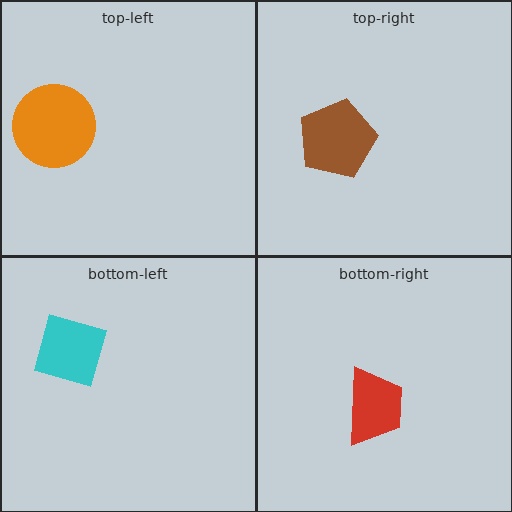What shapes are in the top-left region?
The orange circle.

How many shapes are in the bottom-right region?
1.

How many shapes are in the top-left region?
1.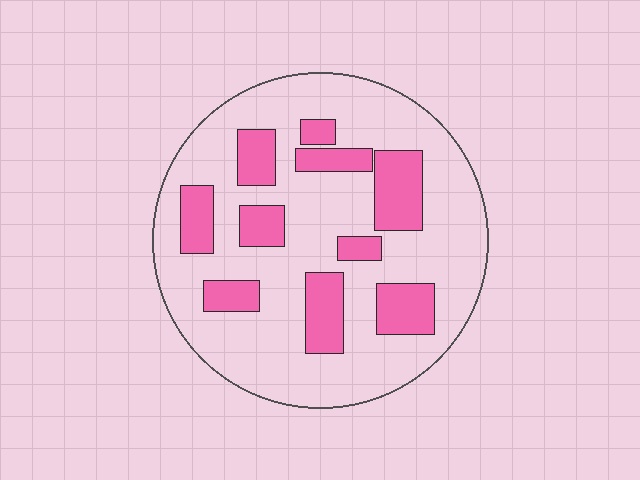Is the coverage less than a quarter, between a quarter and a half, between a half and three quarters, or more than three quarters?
Between a quarter and a half.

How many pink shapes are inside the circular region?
10.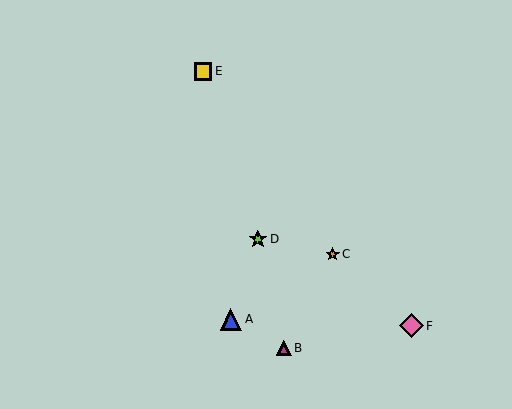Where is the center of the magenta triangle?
The center of the magenta triangle is at (284, 348).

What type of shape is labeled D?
Shape D is a lime star.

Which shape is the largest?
The pink diamond (labeled F) is the largest.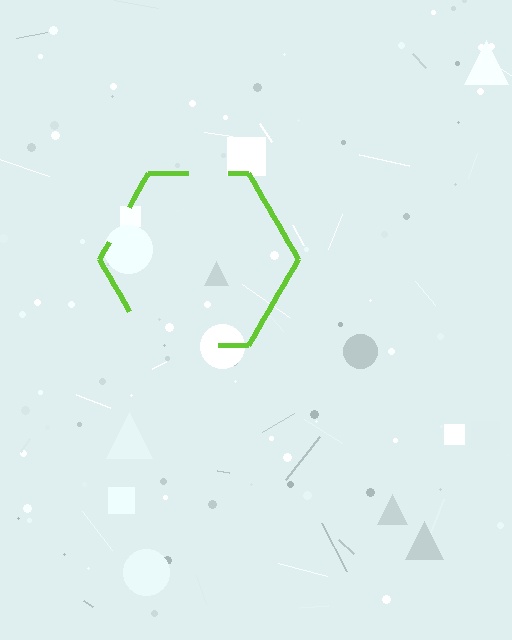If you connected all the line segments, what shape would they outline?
They would outline a hexagon.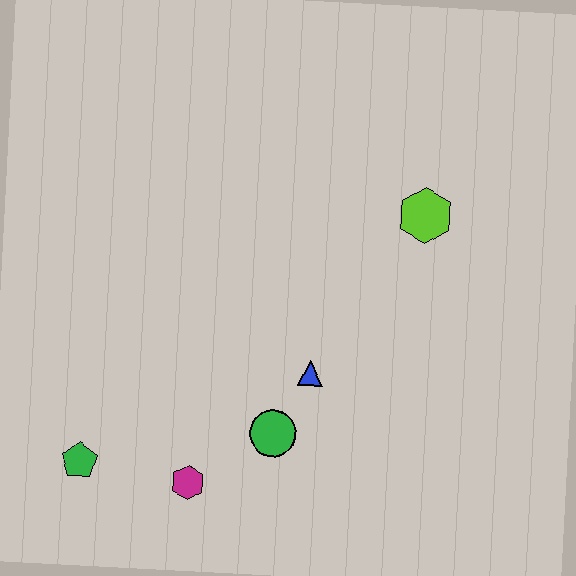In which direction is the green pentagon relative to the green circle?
The green pentagon is to the left of the green circle.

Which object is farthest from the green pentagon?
The lime hexagon is farthest from the green pentagon.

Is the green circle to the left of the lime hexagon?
Yes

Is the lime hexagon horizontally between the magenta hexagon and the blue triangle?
No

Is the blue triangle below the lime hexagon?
Yes